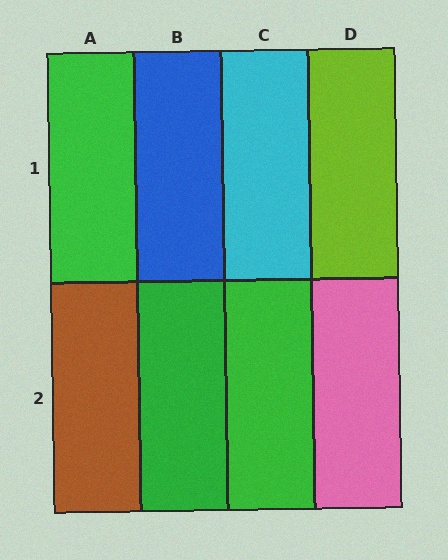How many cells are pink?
1 cell is pink.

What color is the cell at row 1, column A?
Green.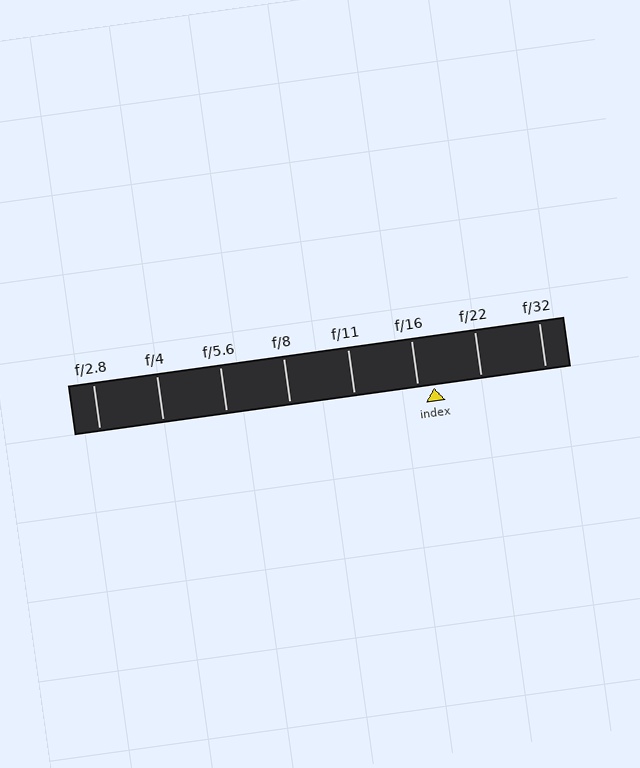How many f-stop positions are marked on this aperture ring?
There are 8 f-stop positions marked.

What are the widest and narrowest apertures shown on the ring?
The widest aperture shown is f/2.8 and the narrowest is f/32.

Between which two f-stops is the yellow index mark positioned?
The index mark is between f/16 and f/22.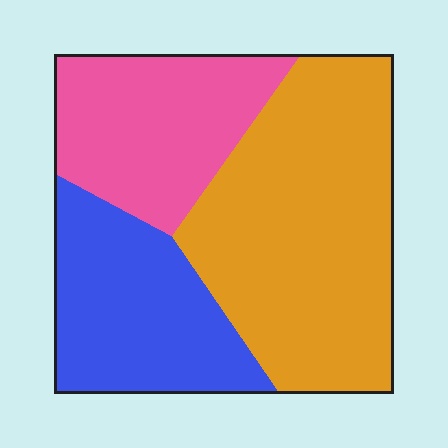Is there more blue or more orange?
Orange.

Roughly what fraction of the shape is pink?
Pink takes up between a sixth and a third of the shape.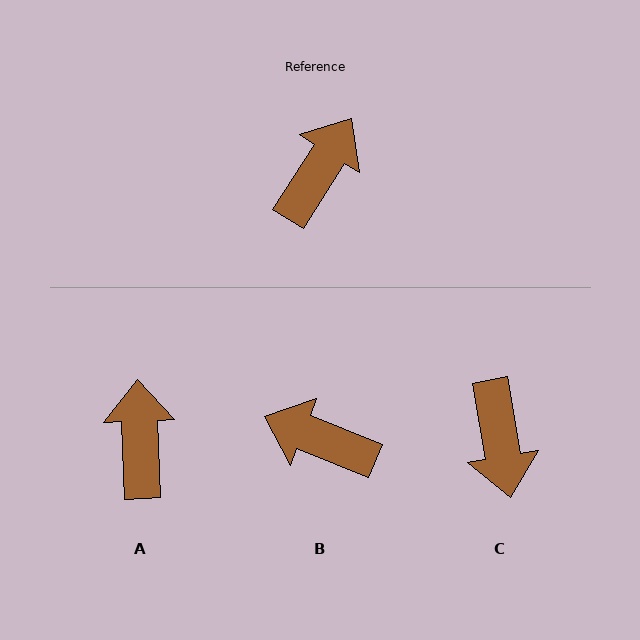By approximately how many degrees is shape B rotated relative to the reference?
Approximately 100 degrees counter-clockwise.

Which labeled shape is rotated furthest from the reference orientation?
C, about 138 degrees away.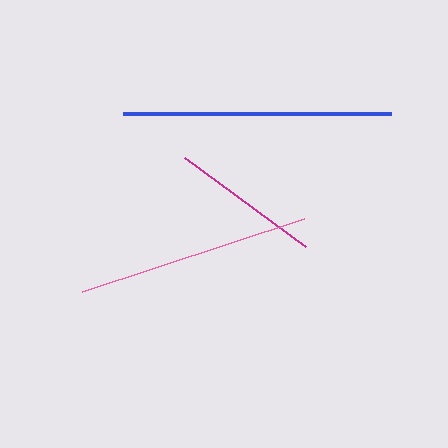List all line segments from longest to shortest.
From longest to shortest: blue, pink, magenta.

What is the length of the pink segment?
The pink segment is approximately 233 pixels long.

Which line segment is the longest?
The blue line is the longest at approximately 268 pixels.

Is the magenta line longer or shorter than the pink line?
The pink line is longer than the magenta line.